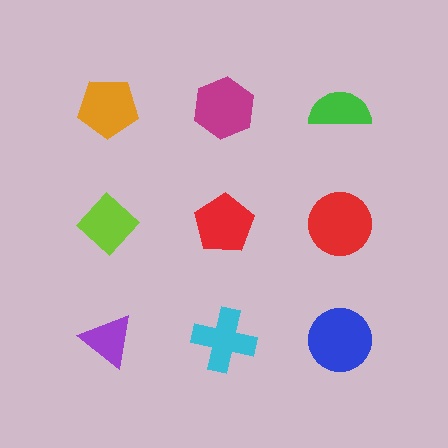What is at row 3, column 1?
A purple triangle.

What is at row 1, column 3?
A green semicircle.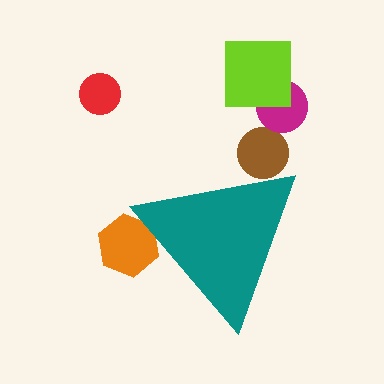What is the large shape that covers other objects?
A teal triangle.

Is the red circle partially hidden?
No, the red circle is fully visible.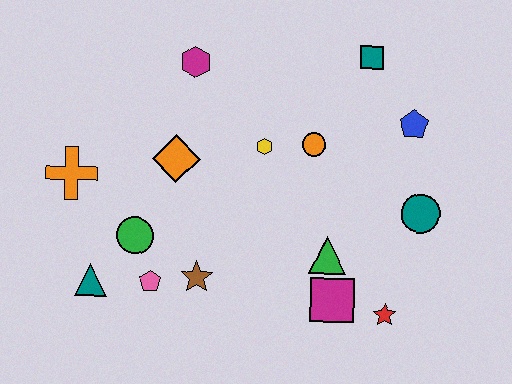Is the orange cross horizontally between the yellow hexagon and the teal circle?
No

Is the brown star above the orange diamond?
No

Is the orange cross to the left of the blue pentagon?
Yes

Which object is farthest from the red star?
The orange cross is farthest from the red star.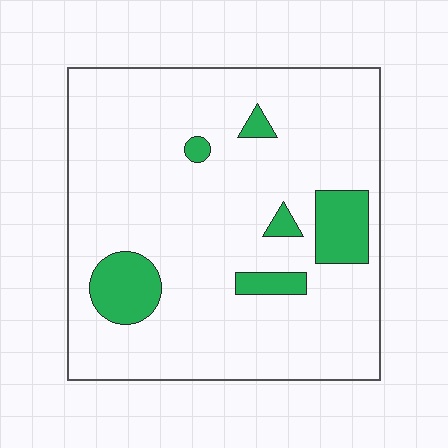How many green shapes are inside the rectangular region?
6.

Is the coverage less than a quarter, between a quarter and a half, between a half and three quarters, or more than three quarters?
Less than a quarter.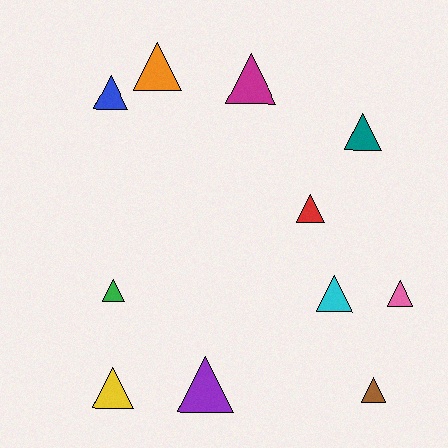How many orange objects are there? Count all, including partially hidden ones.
There is 1 orange object.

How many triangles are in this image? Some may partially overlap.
There are 11 triangles.